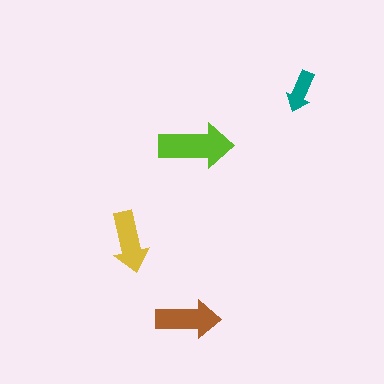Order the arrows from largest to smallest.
the lime one, the brown one, the yellow one, the teal one.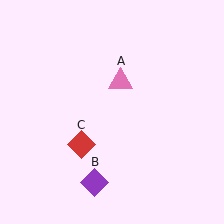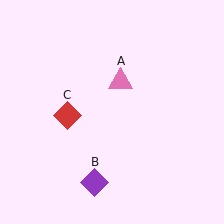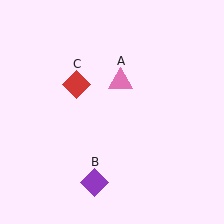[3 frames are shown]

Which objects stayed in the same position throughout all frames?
Pink triangle (object A) and purple diamond (object B) remained stationary.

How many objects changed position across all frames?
1 object changed position: red diamond (object C).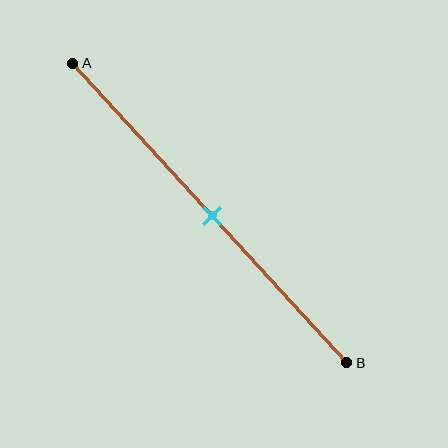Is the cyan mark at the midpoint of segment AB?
Yes, the mark is approximately at the midpoint.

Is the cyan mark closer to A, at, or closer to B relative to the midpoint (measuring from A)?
The cyan mark is approximately at the midpoint of segment AB.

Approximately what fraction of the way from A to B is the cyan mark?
The cyan mark is approximately 50% of the way from A to B.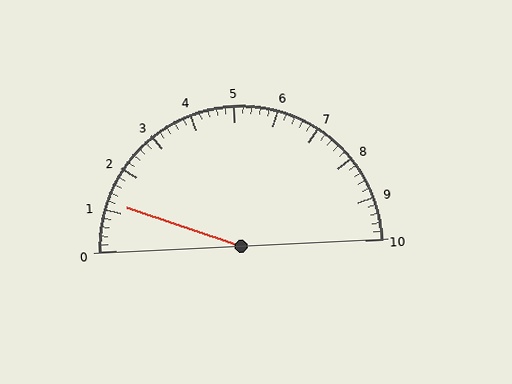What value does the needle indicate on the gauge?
The needle indicates approximately 1.2.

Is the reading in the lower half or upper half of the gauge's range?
The reading is in the lower half of the range (0 to 10).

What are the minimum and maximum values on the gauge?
The gauge ranges from 0 to 10.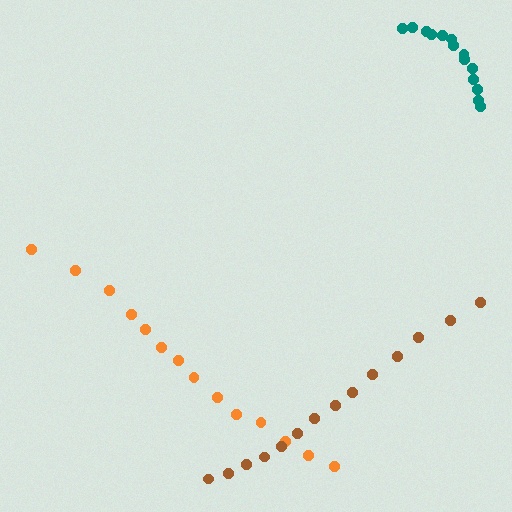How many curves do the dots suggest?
There are 3 distinct paths.